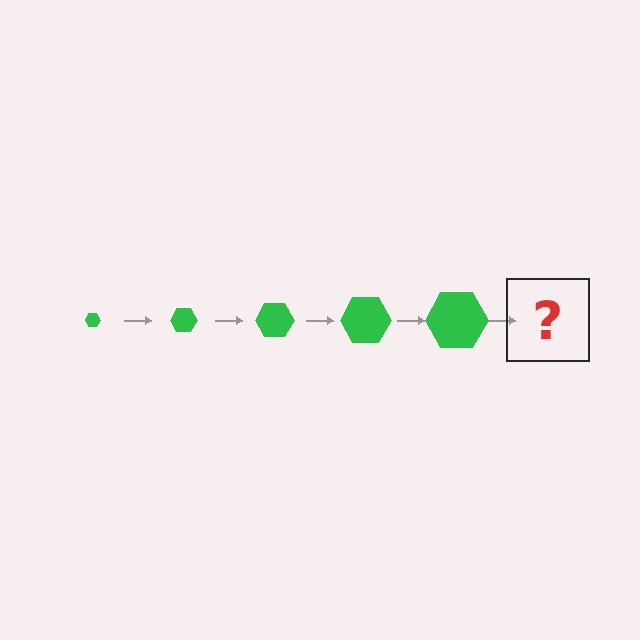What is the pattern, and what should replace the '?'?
The pattern is that the hexagon gets progressively larger each step. The '?' should be a green hexagon, larger than the previous one.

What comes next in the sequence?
The next element should be a green hexagon, larger than the previous one.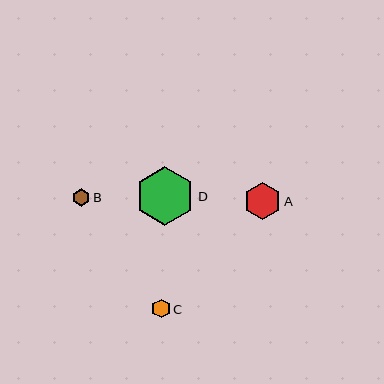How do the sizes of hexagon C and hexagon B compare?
Hexagon C and hexagon B are approximately the same size.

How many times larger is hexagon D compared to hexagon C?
Hexagon D is approximately 3.1 times the size of hexagon C.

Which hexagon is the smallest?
Hexagon B is the smallest with a size of approximately 17 pixels.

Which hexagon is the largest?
Hexagon D is the largest with a size of approximately 59 pixels.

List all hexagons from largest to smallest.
From largest to smallest: D, A, C, B.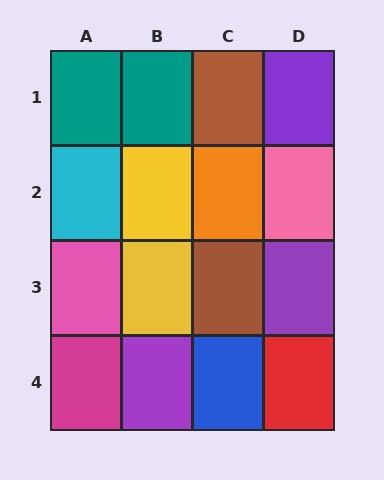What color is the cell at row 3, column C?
Brown.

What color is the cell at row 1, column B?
Teal.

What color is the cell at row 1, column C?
Brown.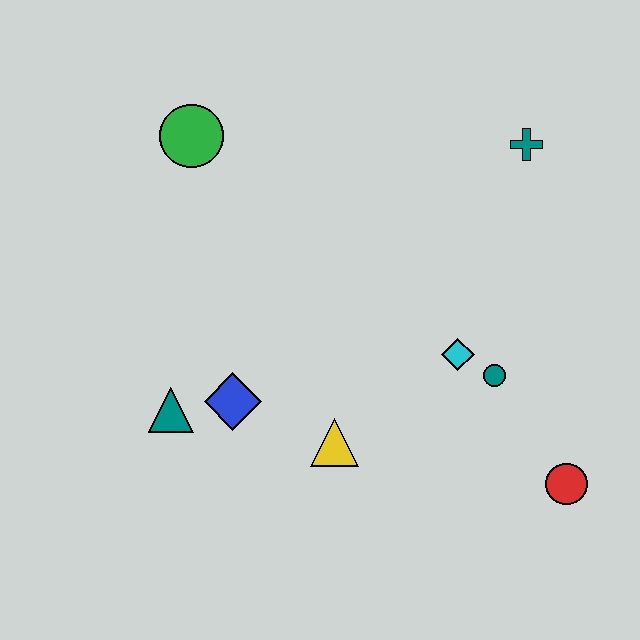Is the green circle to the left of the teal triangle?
No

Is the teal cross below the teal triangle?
No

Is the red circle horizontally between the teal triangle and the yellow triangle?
No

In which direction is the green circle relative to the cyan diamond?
The green circle is to the left of the cyan diamond.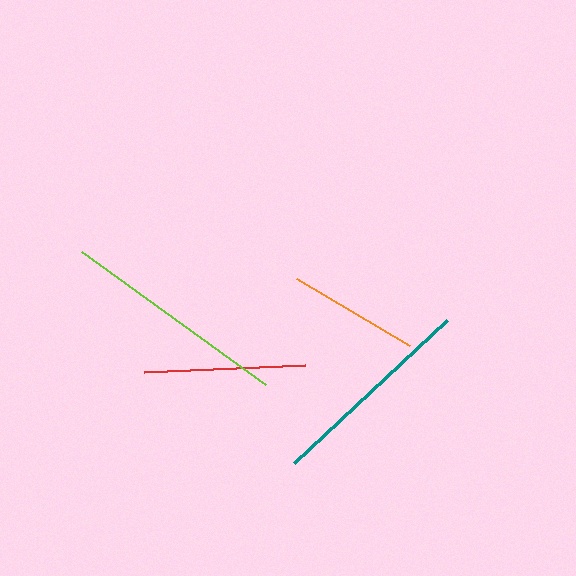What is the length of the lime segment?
The lime segment is approximately 228 pixels long.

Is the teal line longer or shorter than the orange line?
The teal line is longer than the orange line.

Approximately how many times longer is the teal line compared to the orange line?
The teal line is approximately 1.6 times the length of the orange line.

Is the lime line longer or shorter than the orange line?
The lime line is longer than the orange line.